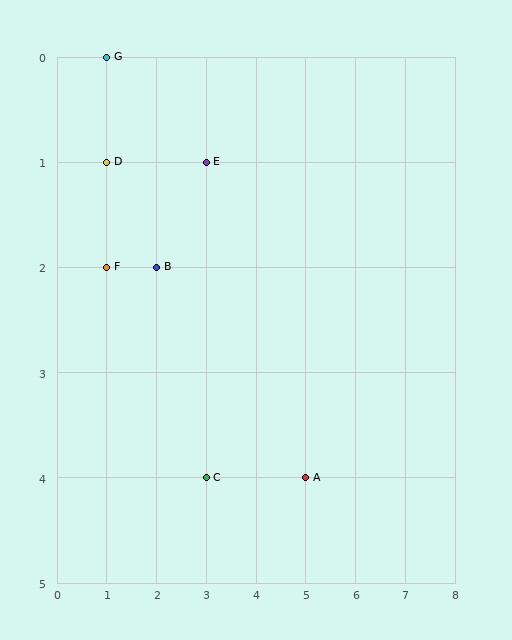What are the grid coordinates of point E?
Point E is at grid coordinates (3, 1).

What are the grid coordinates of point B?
Point B is at grid coordinates (2, 2).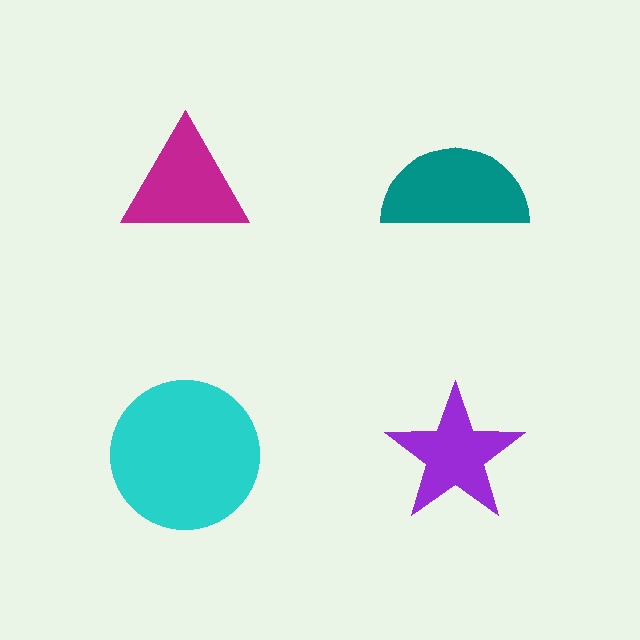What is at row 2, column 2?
A purple star.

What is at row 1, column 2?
A teal semicircle.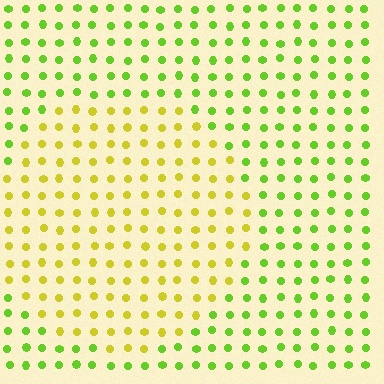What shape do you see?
I see a circle.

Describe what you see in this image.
The image is filled with small lime elements in a uniform arrangement. A circle-shaped region is visible where the elements are tinted to a slightly different hue, forming a subtle color boundary.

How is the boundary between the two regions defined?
The boundary is defined purely by a slight shift in hue (about 39 degrees). Spacing, size, and orientation are identical on both sides.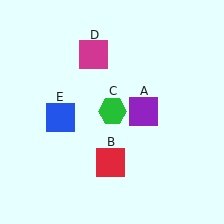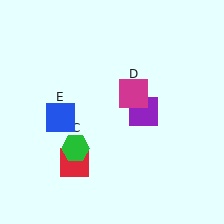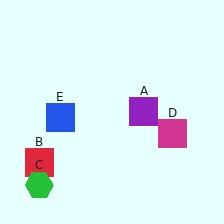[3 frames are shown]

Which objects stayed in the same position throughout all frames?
Purple square (object A) and blue square (object E) remained stationary.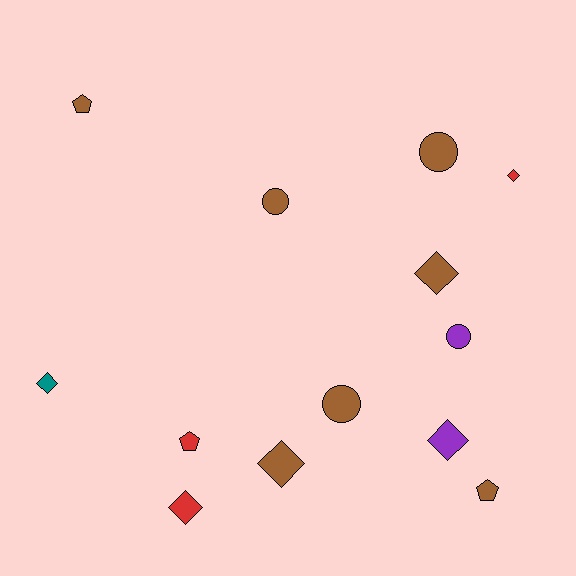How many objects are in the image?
There are 13 objects.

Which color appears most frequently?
Brown, with 7 objects.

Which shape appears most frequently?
Diamond, with 6 objects.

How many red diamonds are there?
There are 2 red diamonds.